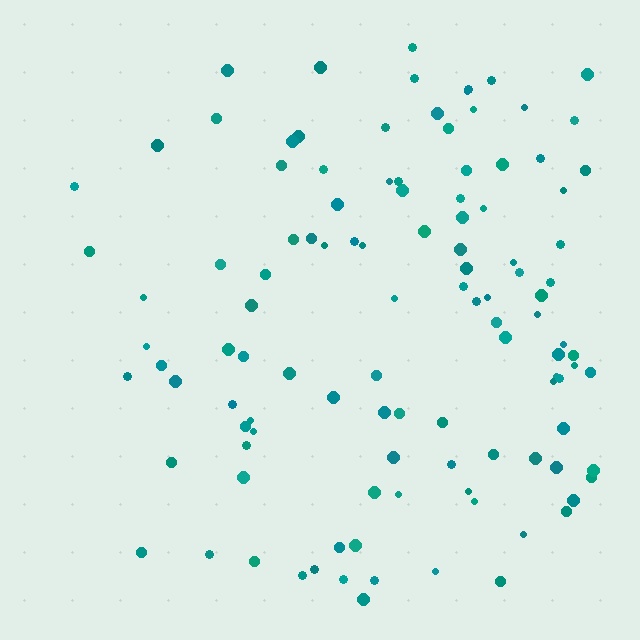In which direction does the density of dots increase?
From left to right, with the right side densest.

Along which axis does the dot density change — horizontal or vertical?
Horizontal.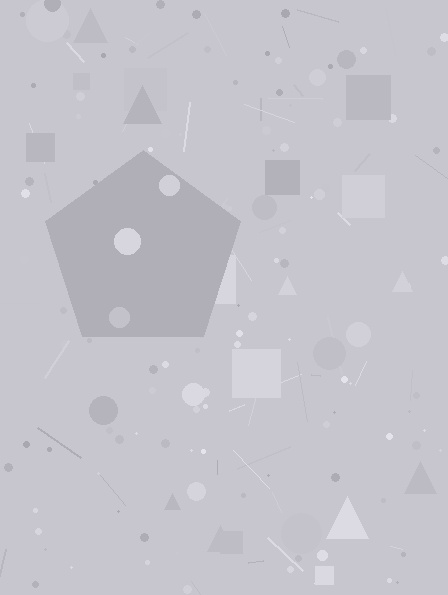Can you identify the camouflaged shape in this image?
The camouflaged shape is a pentagon.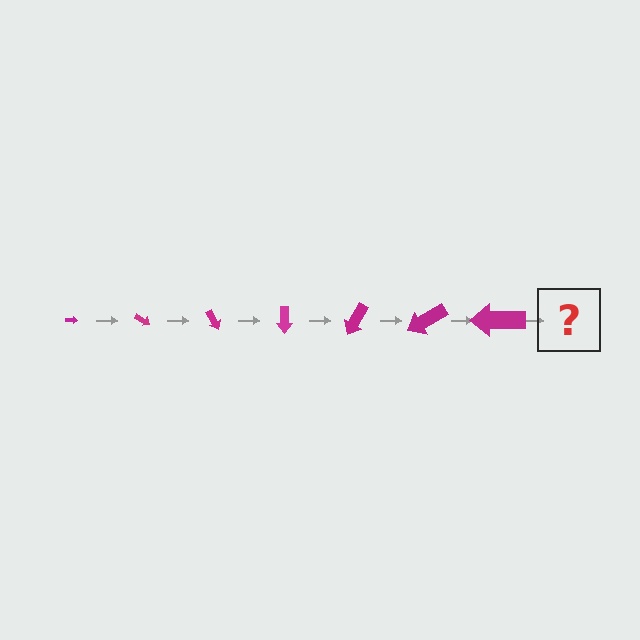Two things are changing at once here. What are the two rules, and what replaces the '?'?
The two rules are that the arrow grows larger each step and it rotates 30 degrees each step. The '?' should be an arrow, larger than the previous one and rotated 210 degrees from the start.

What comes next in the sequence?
The next element should be an arrow, larger than the previous one and rotated 210 degrees from the start.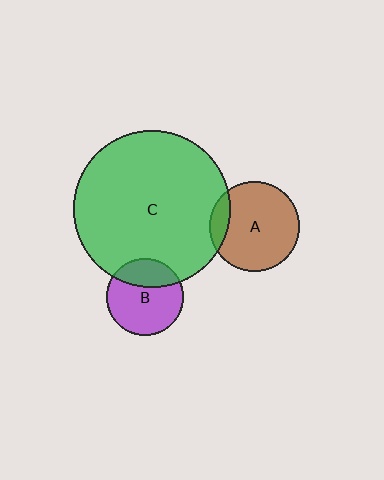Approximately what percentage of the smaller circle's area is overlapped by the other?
Approximately 30%.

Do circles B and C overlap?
Yes.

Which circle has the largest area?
Circle C (green).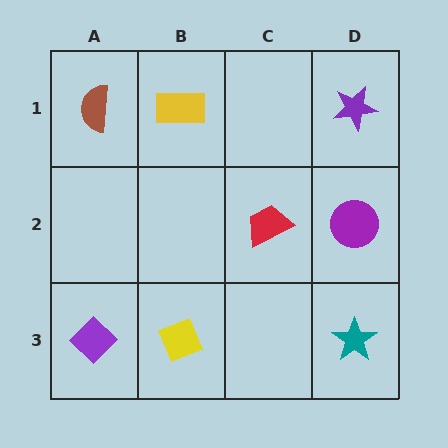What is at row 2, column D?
A purple circle.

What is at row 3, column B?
A yellow diamond.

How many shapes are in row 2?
2 shapes.